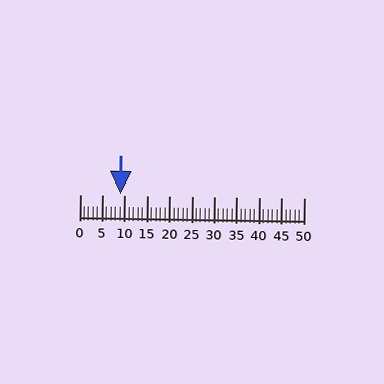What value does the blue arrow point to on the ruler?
The blue arrow points to approximately 9.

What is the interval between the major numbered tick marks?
The major tick marks are spaced 5 units apart.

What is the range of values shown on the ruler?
The ruler shows values from 0 to 50.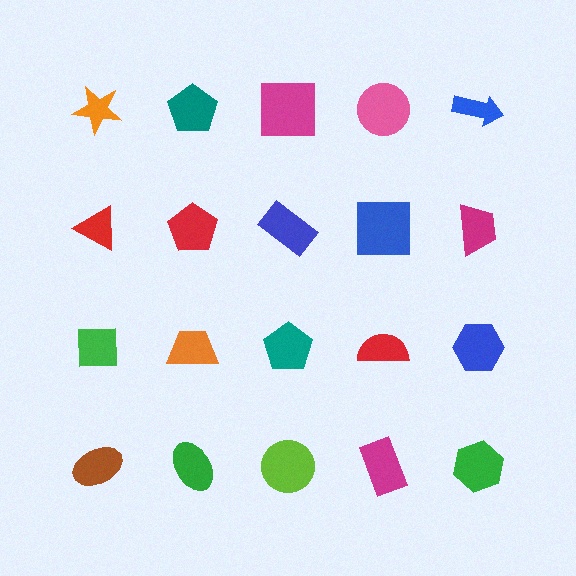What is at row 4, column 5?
A green hexagon.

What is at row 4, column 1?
A brown ellipse.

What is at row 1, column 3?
A magenta square.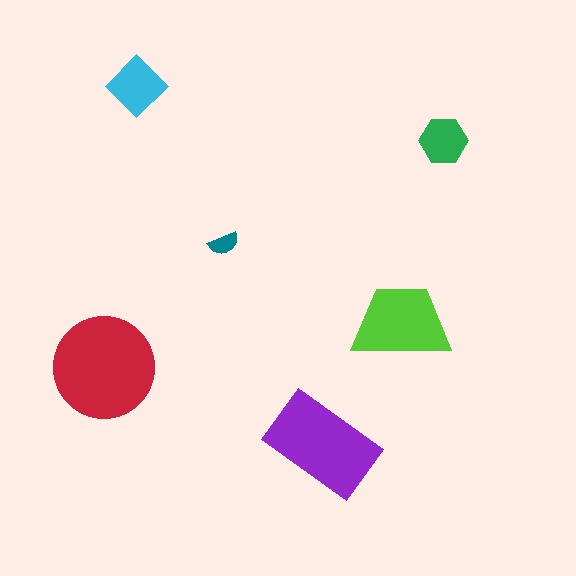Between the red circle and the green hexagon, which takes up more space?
The red circle.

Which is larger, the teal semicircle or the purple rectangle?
The purple rectangle.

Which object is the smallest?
The teal semicircle.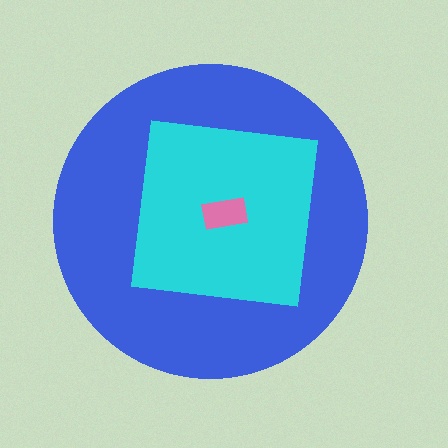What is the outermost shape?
The blue circle.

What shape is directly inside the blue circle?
The cyan square.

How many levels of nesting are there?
3.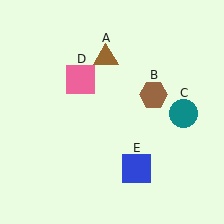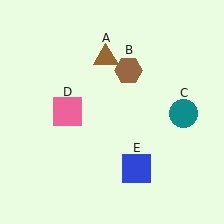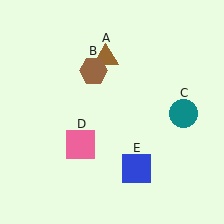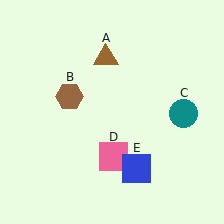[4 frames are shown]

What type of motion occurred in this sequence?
The brown hexagon (object B), pink square (object D) rotated counterclockwise around the center of the scene.